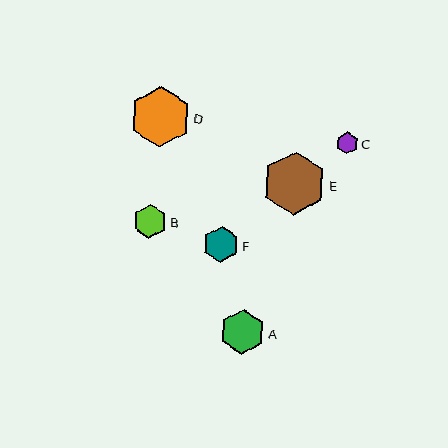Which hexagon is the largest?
Hexagon E is the largest with a size of approximately 63 pixels.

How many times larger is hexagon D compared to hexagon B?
Hexagon D is approximately 1.8 times the size of hexagon B.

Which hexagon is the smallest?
Hexagon C is the smallest with a size of approximately 22 pixels.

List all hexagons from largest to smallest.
From largest to smallest: E, D, A, F, B, C.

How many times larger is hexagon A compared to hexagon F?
Hexagon A is approximately 1.2 times the size of hexagon F.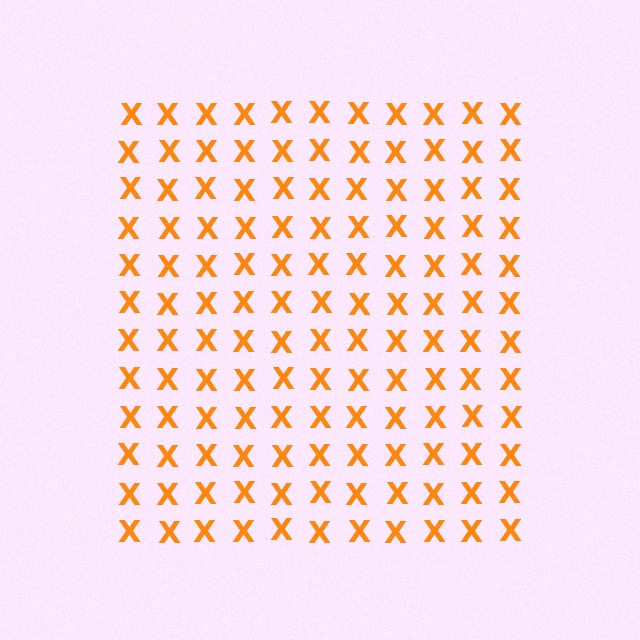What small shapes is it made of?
It is made of small letter X's.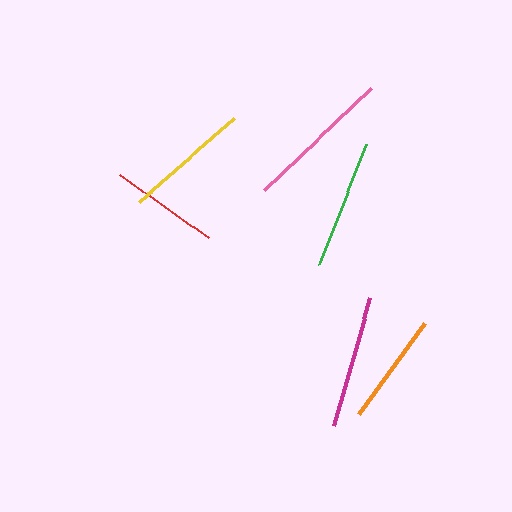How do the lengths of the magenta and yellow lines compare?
The magenta and yellow lines are approximately the same length.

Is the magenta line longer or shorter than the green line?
The magenta line is longer than the green line.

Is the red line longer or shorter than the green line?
The green line is longer than the red line.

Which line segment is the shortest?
The red line is the shortest at approximately 109 pixels.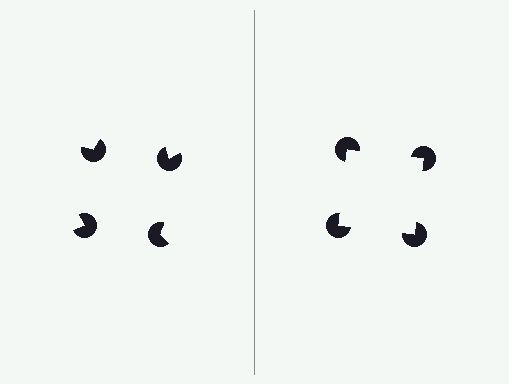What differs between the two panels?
The pac-man discs are positioned identically on both sides; only the wedge orientations differ. On the right they align to a square; on the left they are misaligned.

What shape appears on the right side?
An illusory square.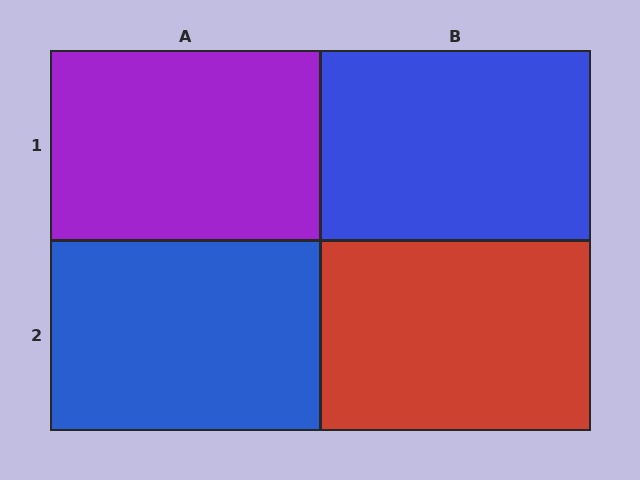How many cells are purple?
1 cell is purple.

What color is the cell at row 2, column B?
Red.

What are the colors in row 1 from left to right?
Purple, blue.